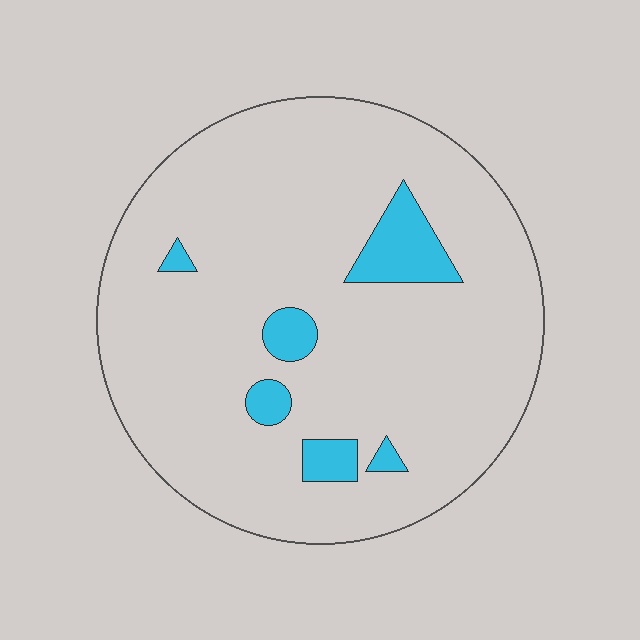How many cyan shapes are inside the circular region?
6.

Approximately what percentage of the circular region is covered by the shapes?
Approximately 10%.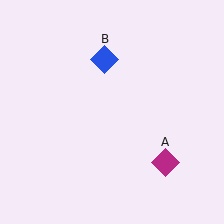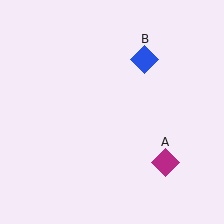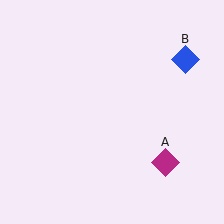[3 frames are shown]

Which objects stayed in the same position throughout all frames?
Magenta diamond (object A) remained stationary.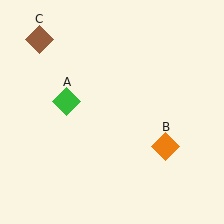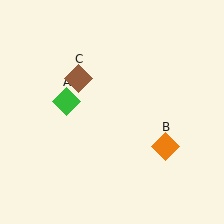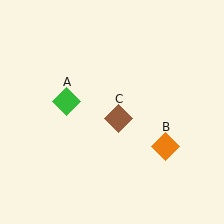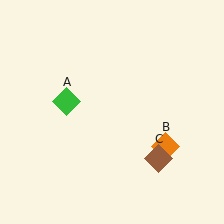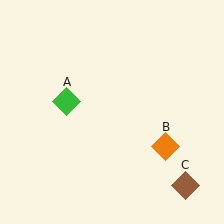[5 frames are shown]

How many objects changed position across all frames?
1 object changed position: brown diamond (object C).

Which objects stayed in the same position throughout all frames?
Green diamond (object A) and orange diamond (object B) remained stationary.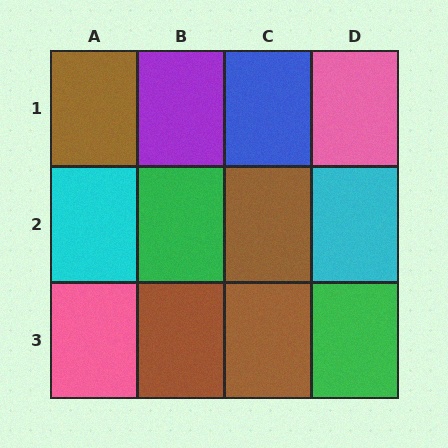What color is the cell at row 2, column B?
Green.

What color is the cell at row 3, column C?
Brown.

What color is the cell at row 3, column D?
Green.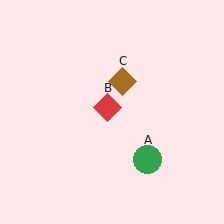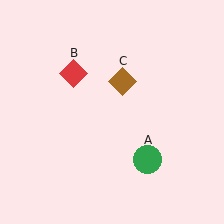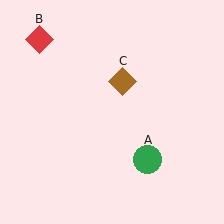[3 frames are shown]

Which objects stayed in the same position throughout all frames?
Green circle (object A) and brown diamond (object C) remained stationary.